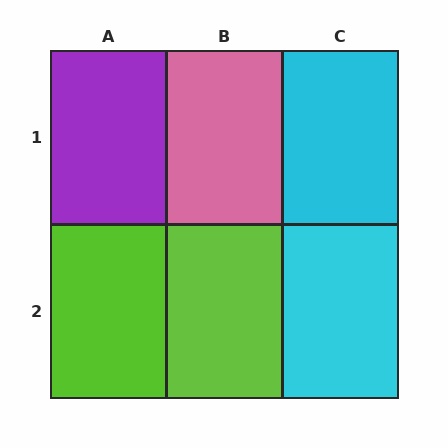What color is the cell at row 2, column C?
Cyan.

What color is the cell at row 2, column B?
Lime.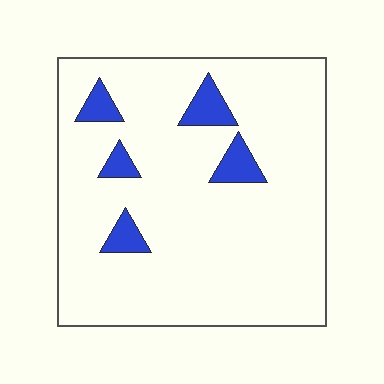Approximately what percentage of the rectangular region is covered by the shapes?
Approximately 10%.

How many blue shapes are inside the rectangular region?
5.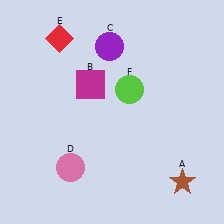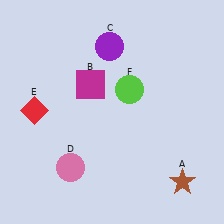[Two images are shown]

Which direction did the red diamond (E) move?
The red diamond (E) moved down.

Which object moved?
The red diamond (E) moved down.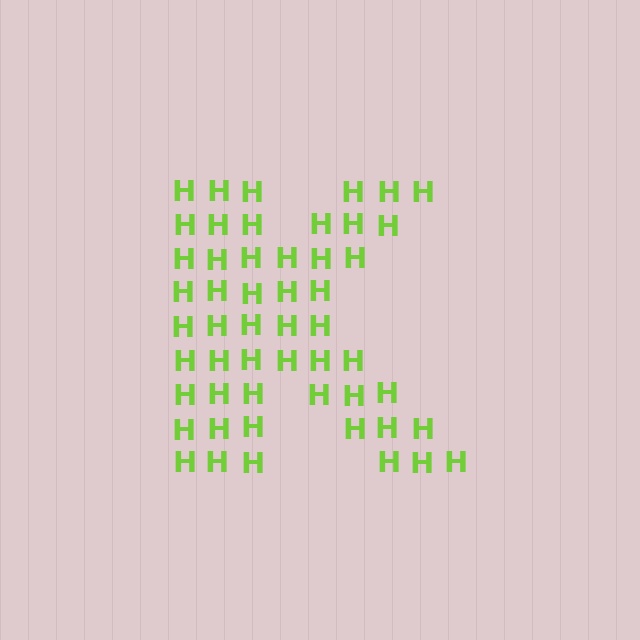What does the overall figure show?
The overall figure shows the letter K.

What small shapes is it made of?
It is made of small letter H's.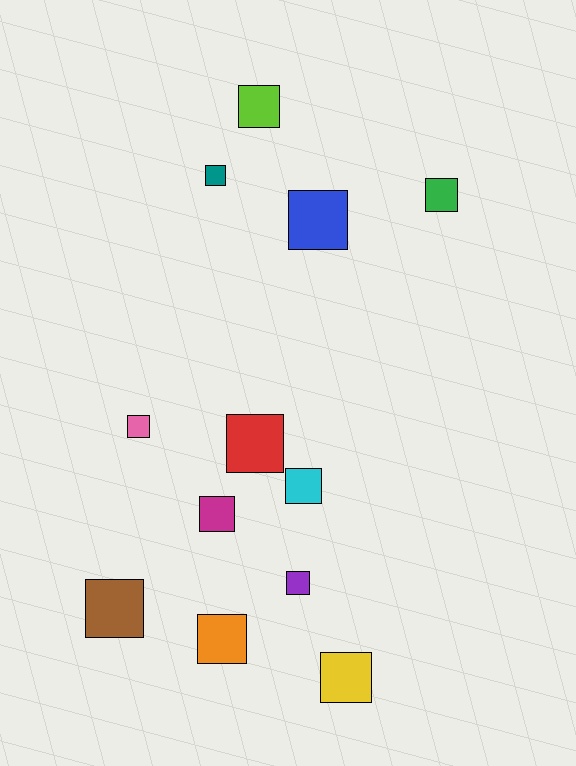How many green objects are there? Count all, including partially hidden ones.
There is 1 green object.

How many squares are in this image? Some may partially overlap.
There are 12 squares.